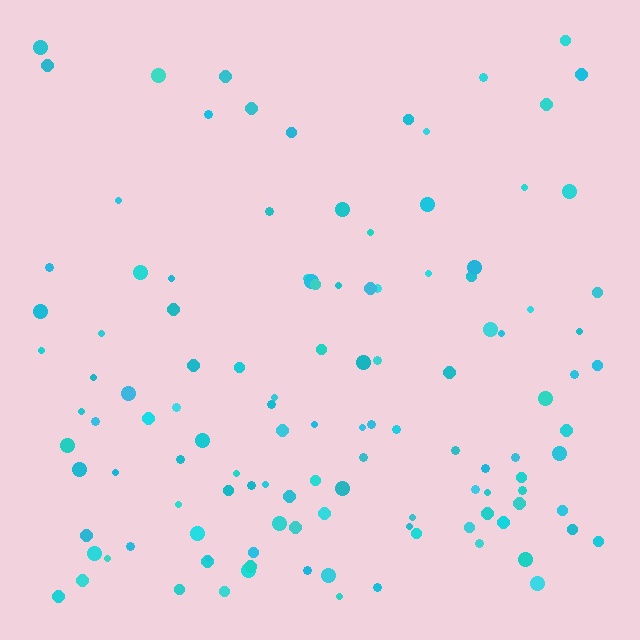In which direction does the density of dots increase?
From top to bottom, with the bottom side densest.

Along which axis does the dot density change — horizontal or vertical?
Vertical.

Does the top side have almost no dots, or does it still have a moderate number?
Still a moderate number, just noticeably fewer than the bottom.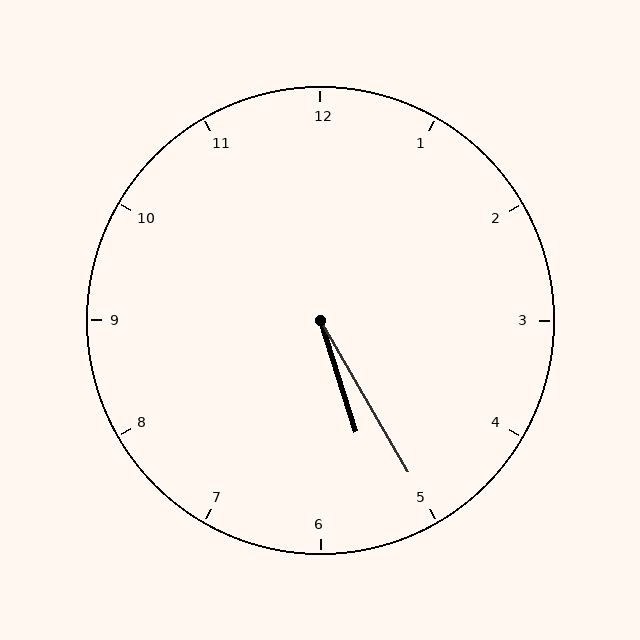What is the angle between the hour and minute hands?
Approximately 12 degrees.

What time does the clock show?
5:25.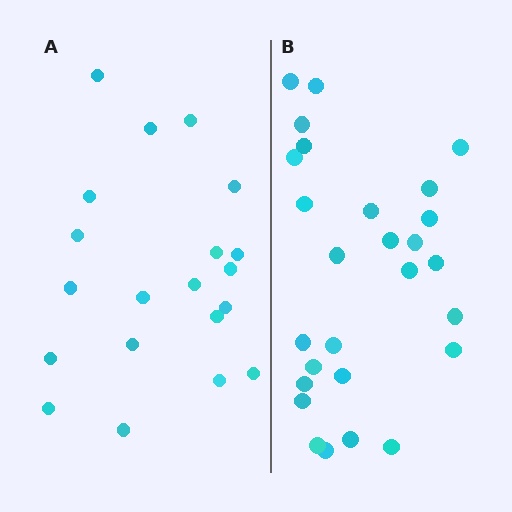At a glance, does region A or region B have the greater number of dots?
Region B (the right region) has more dots.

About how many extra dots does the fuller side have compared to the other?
Region B has roughly 8 or so more dots than region A.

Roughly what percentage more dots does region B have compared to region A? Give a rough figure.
About 35% more.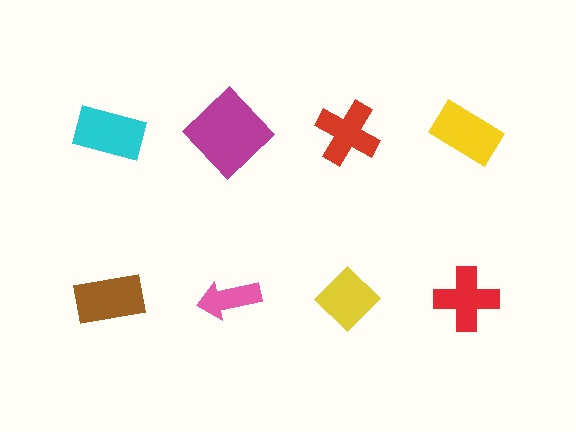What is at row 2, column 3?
A yellow diamond.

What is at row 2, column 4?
A red cross.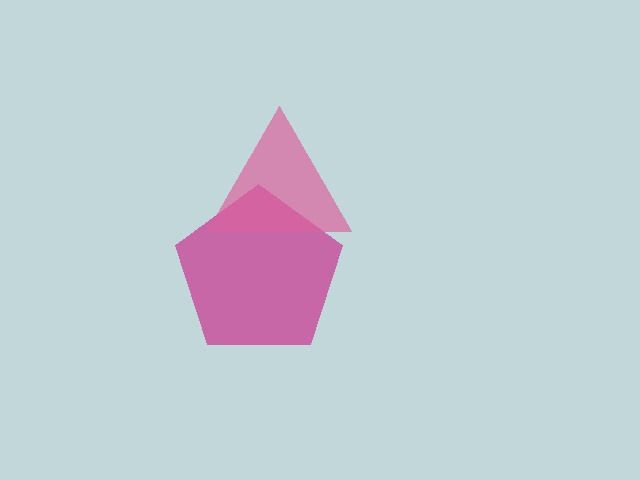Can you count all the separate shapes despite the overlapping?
Yes, there are 2 separate shapes.